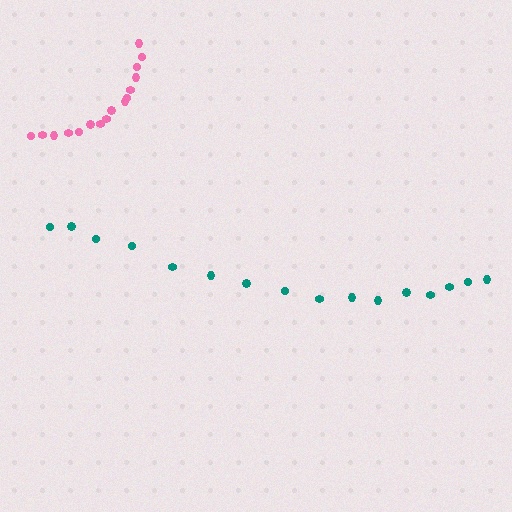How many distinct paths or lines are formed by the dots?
There are 2 distinct paths.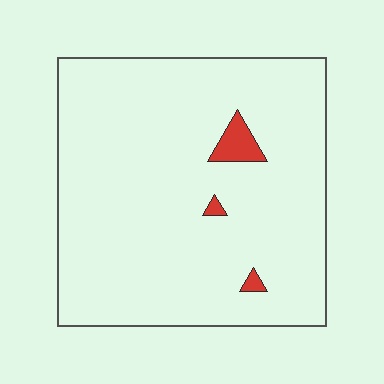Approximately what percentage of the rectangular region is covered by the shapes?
Approximately 5%.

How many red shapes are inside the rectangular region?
3.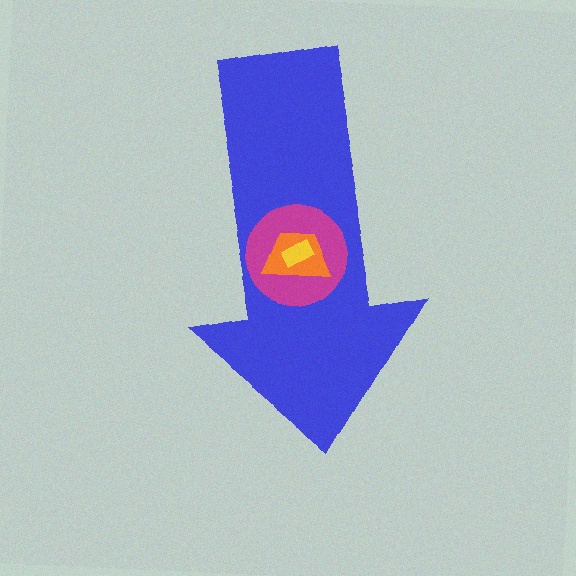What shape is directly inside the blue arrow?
The magenta circle.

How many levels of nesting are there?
4.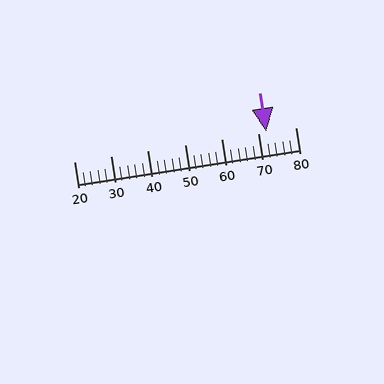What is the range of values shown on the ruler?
The ruler shows values from 20 to 80.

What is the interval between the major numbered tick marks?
The major tick marks are spaced 10 units apart.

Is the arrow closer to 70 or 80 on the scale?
The arrow is closer to 70.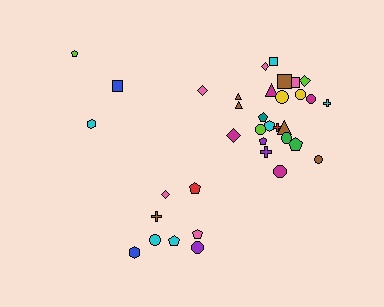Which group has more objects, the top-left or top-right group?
The top-right group.